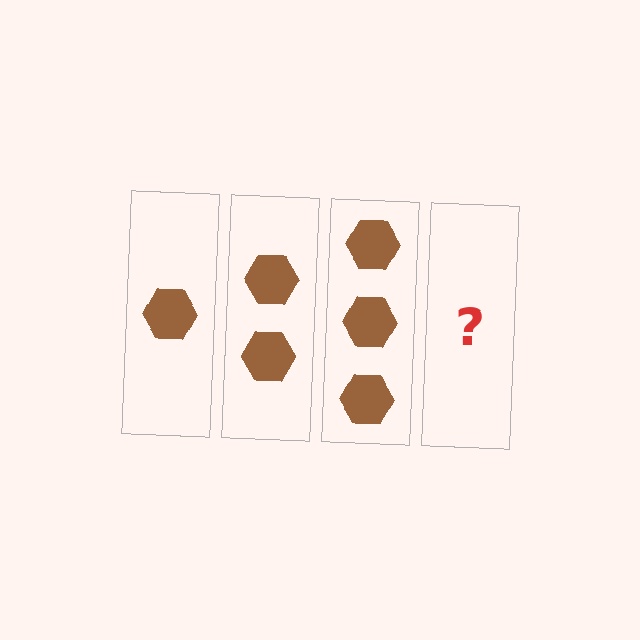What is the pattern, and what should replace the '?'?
The pattern is that each step adds one more hexagon. The '?' should be 4 hexagons.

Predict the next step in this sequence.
The next step is 4 hexagons.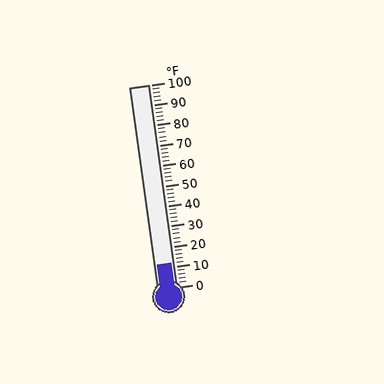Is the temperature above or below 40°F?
The temperature is below 40°F.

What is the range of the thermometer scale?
The thermometer scale ranges from 0°F to 100°F.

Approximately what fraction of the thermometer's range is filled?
The thermometer is filled to approximately 10% of its range.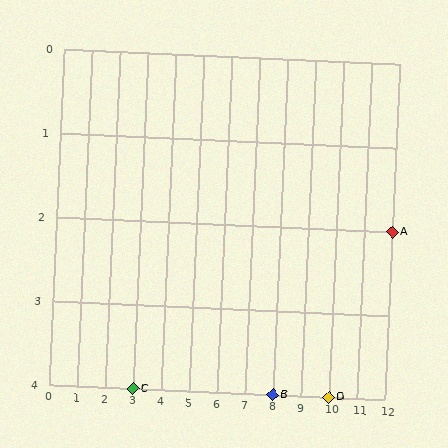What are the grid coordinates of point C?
Point C is at grid coordinates (3, 4).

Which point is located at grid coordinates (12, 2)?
Point A is at (12, 2).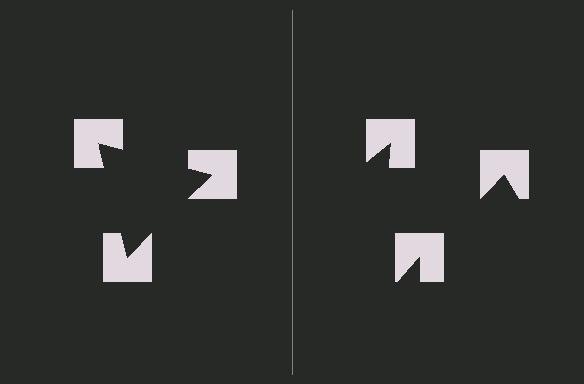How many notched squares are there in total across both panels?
6 — 3 on each side.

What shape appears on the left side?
An illusory triangle.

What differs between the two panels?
The notched squares are positioned identically on both sides; only the wedge orientations differ. On the left they align to a triangle; on the right they are misaligned.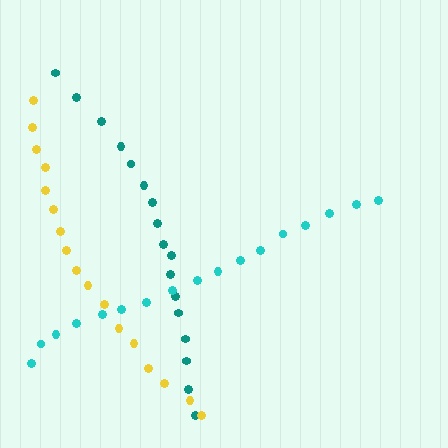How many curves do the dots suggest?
There are 3 distinct paths.